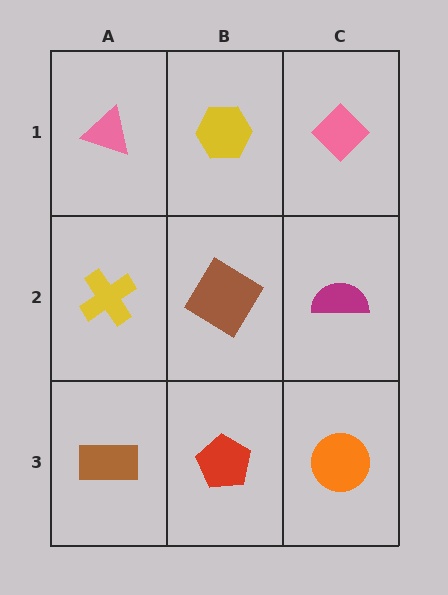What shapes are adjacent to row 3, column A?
A yellow cross (row 2, column A), a red pentagon (row 3, column B).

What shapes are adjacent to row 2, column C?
A pink diamond (row 1, column C), an orange circle (row 3, column C), a brown diamond (row 2, column B).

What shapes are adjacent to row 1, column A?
A yellow cross (row 2, column A), a yellow hexagon (row 1, column B).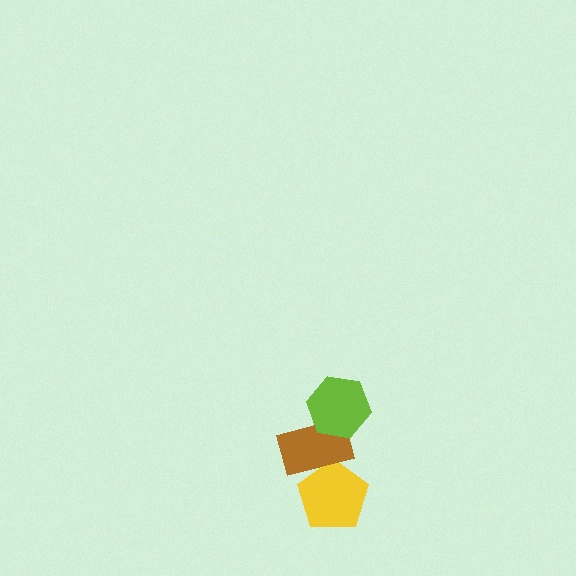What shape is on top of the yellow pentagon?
The brown rectangle is on top of the yellow pentagon.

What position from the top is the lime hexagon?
The lime hexagon is 1st from the top.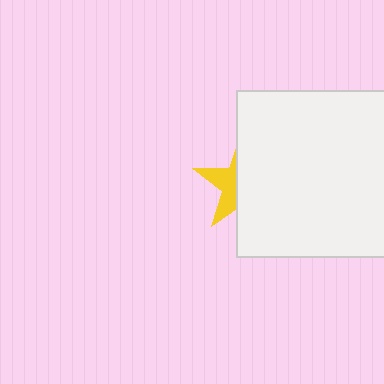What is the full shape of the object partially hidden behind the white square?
The partially hidden object is a yellow star.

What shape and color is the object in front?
The object in front is a white square.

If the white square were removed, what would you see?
You would see the complete yellow star.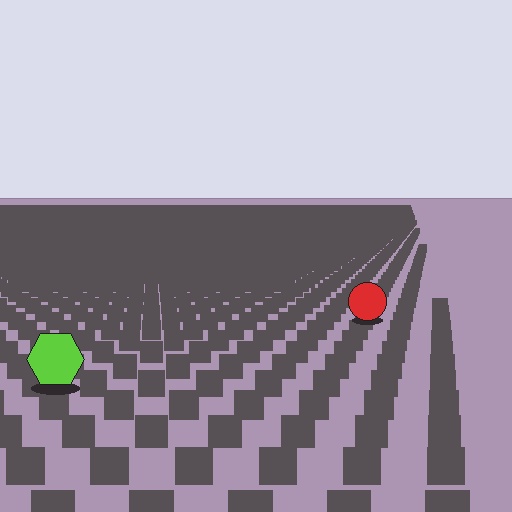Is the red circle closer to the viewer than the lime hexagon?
No. The lime hexagon is closer — you can tell from the texture gradient: the ground texture is coarser near it.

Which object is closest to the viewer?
The lime hexagon is closest. The texture marks near it are larger and more spread out.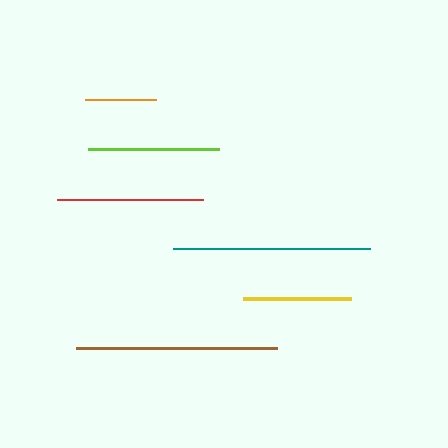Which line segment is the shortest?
The orange line is the shortest at approximately 71 pixels.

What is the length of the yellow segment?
The yellow segment is approximately 108 pixels long.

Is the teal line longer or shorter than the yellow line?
The teal line is longer than the yellow line.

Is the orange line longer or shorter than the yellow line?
The yellow line is longer than the orange line.